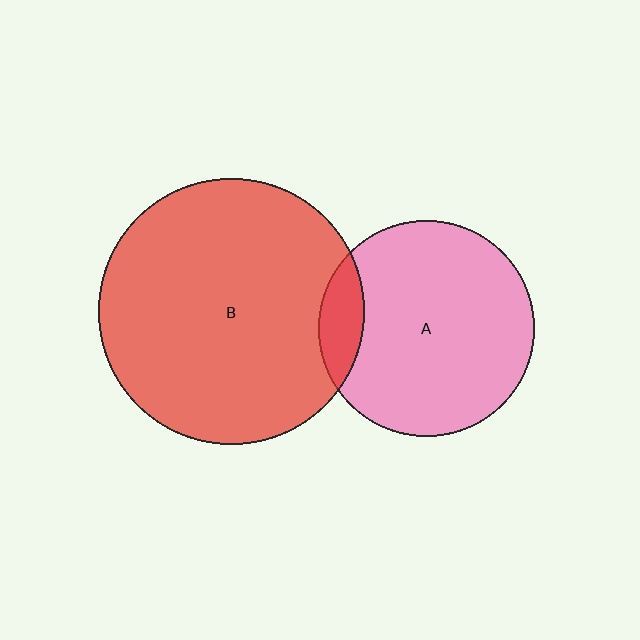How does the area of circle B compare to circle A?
Approximately 1.5 times.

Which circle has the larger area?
Circle B (red).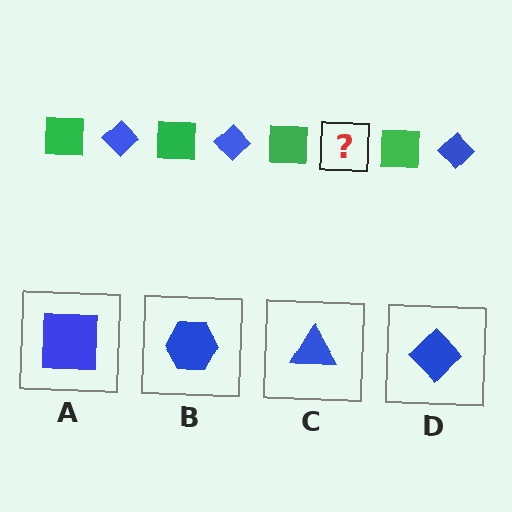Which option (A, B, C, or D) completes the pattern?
D.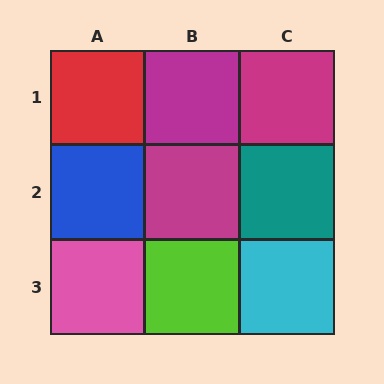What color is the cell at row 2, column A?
Blue.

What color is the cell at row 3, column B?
Lime.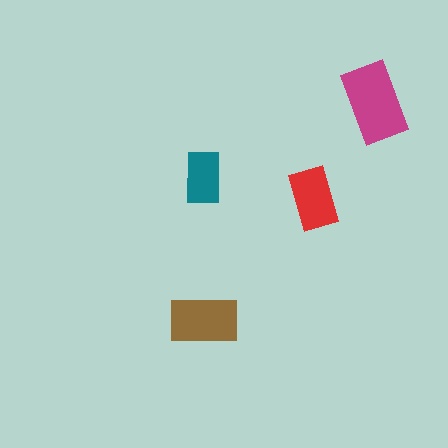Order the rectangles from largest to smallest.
the magenta one, the brown one, the red one, the teal one.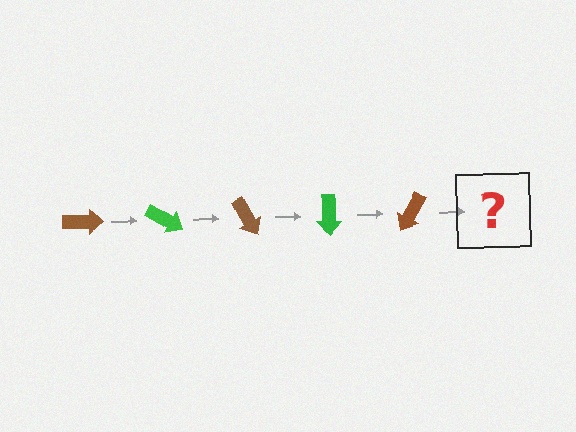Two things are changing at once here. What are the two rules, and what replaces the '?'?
The two rules are that it rotates 30 degrees each step and the color cycles through brown and green. The '?' should be a green arrow, rotated 150 degrees from the start.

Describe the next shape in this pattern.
It should be a green arrow, rotated 150 degrees from the start.